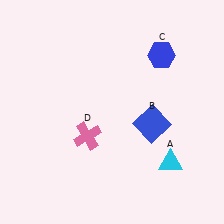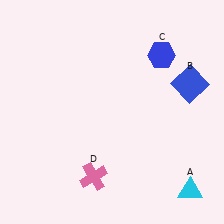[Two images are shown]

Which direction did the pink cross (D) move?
The pink cross (D) moved down.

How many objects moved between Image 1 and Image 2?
3 objects moved between the two images.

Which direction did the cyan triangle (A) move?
The cyan triangle (A) moved down.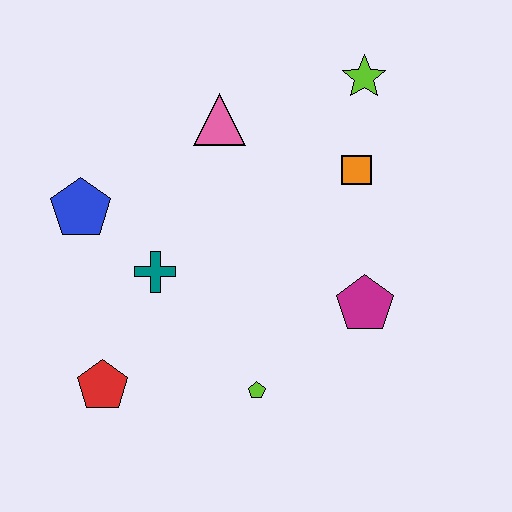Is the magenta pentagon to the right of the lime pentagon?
Yes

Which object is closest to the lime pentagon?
The magenta pentagon is closest to the lime pentagon.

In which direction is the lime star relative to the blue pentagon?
The lime star is to the right of the blue pentagon.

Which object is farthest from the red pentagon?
The lime star is farthest from the red pentagon.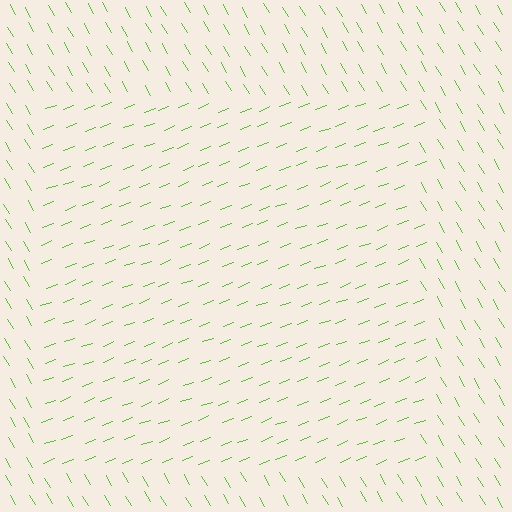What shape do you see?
I see a rectangle.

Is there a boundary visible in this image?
Yes, there is a texture boundary formed by a change in line orientation.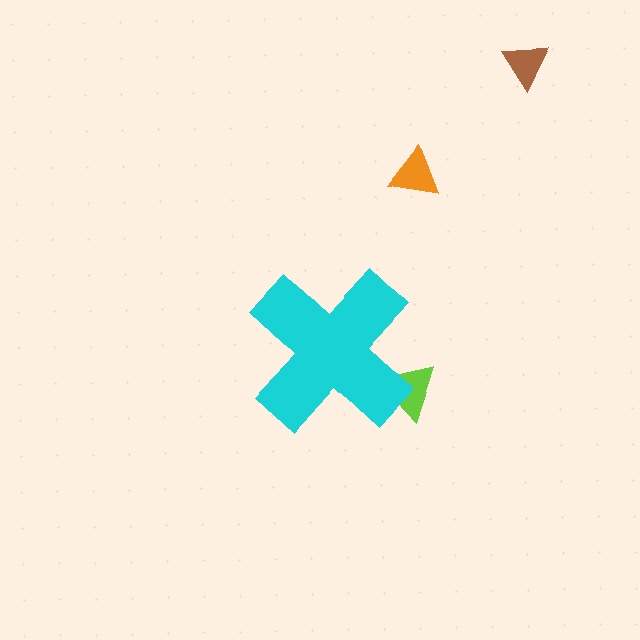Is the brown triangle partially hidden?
No, the brown triangle is fully visible.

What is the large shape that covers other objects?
A cyan cross.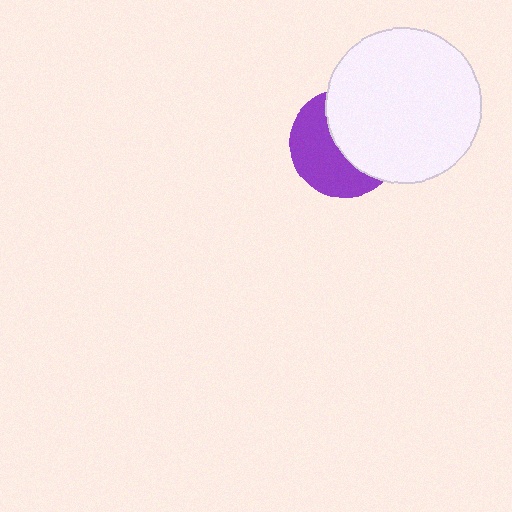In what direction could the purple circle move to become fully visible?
The purple circle could move left. That would shift it out from behind the white circle entirely.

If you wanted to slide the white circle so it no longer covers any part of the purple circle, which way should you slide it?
Slide it right — that is the most direct way to separate the two shapes.